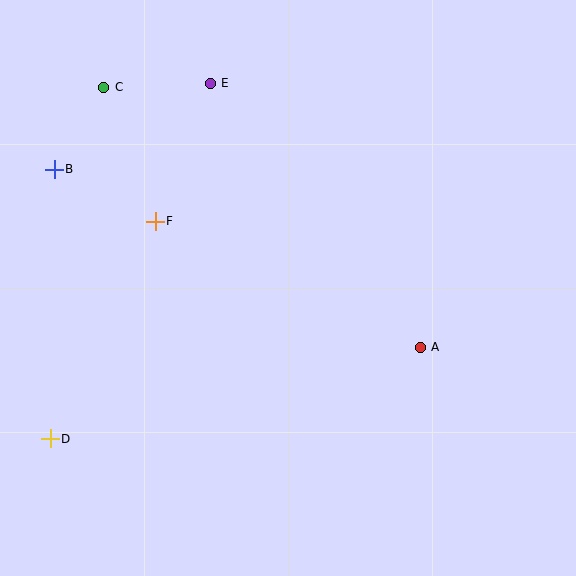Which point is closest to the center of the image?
Point A at (420, 347) is closest to the center.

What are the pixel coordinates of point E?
Point E is at (210, 83).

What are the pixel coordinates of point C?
Point C is at (104, 87).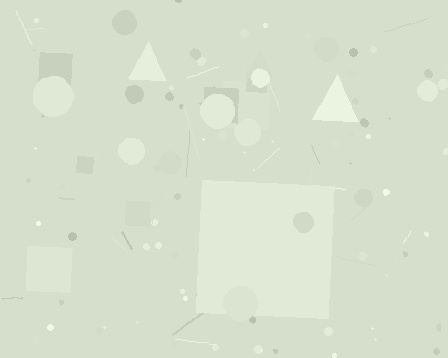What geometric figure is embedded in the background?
A square is embedded in the background.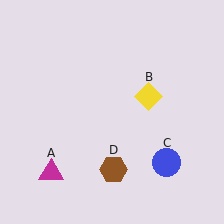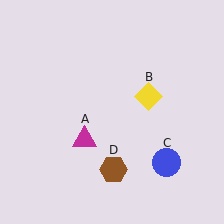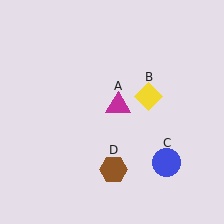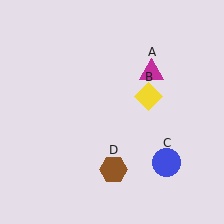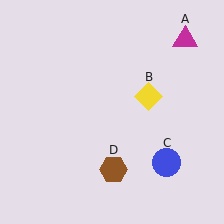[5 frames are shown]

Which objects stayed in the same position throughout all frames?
Yellow diamond (object B) and blue circle (object C) and brown hexagon (object D) remained stationary.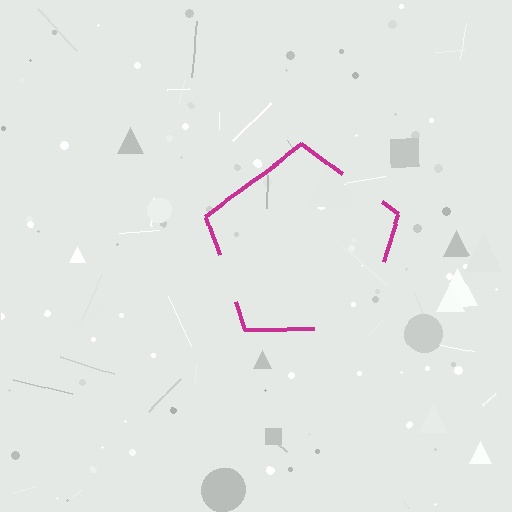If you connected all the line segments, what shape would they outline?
They would outline a pentagon.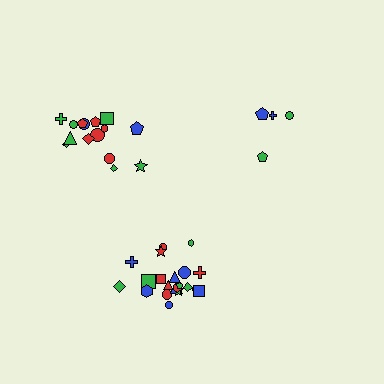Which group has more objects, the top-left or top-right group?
The top-left group.